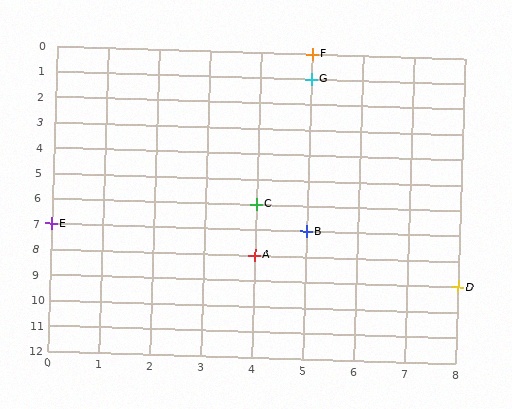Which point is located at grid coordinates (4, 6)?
Point C is at (4, 6).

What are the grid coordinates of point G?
Point G is at grid coordinates (5, 1).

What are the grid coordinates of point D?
Point D is at grid coordinates (8, 9).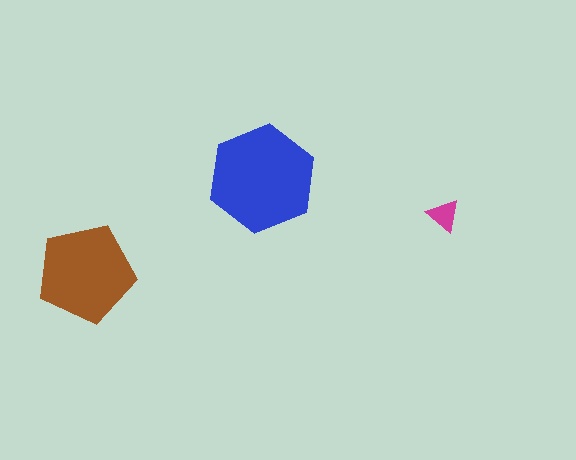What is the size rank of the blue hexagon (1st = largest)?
1st.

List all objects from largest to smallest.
The blue hexagon, the brown pentagon, the magenta triangle.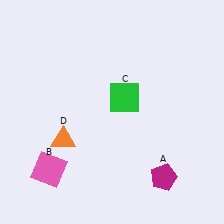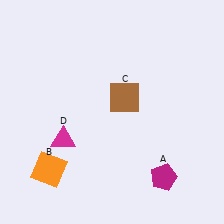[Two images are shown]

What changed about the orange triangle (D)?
In Image 1, D is orange. In Image 2, it changed to magenta.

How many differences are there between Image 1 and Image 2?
There are 3 differences between the two images.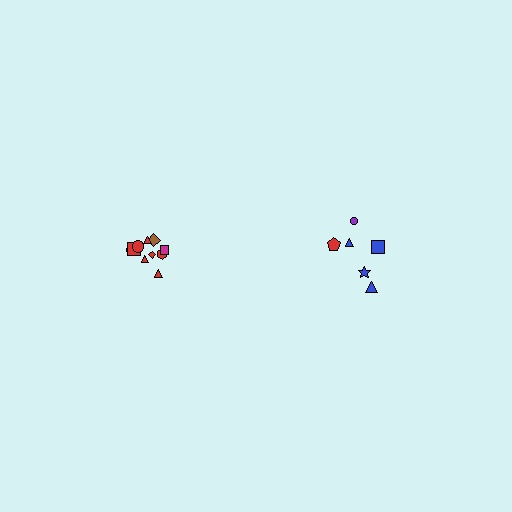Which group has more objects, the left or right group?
The left group.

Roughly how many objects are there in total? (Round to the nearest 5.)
Roughly 15 objects in total.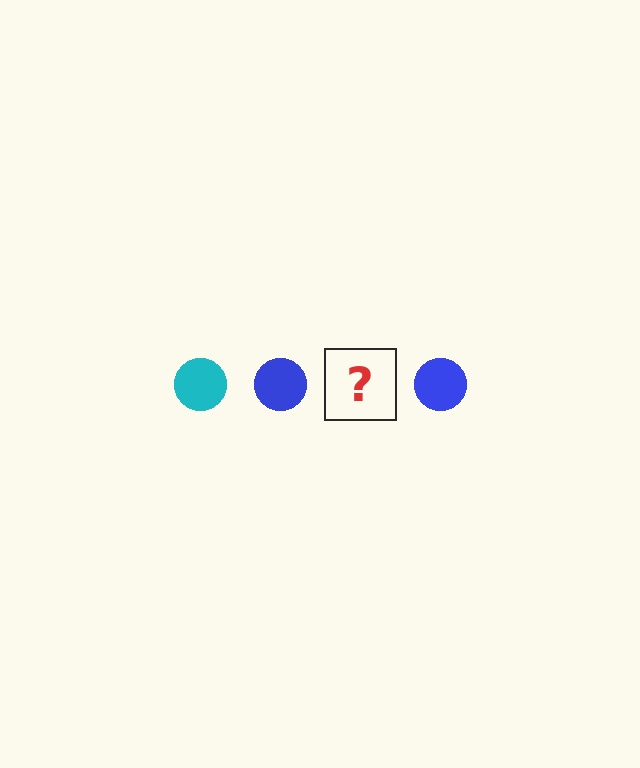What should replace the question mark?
The question mark should be replaced with a cyan circle.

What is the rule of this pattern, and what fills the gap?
The rule is that the pattern cycles through cyan, blue circles. The gap should be filled with a cyan circle.